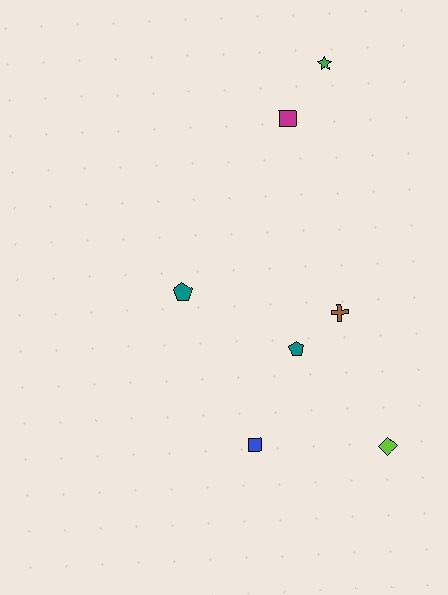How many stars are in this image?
There is 1 star.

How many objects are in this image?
There are 7 objects.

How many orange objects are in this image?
There are no orange objects.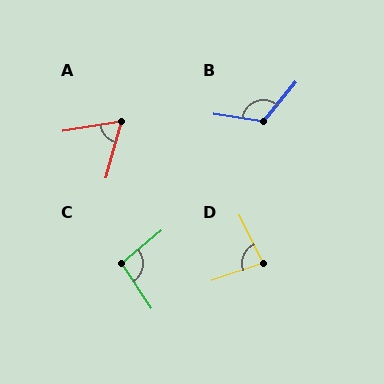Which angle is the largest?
B, at approximately 121 degrees.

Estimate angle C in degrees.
Approximately 96 degrees.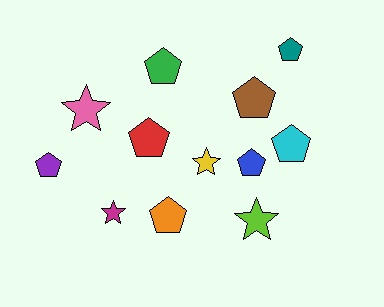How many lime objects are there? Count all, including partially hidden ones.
There is 1 lime object.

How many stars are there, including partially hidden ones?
There are 4 stars.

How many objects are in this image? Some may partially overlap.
There are 12 objects.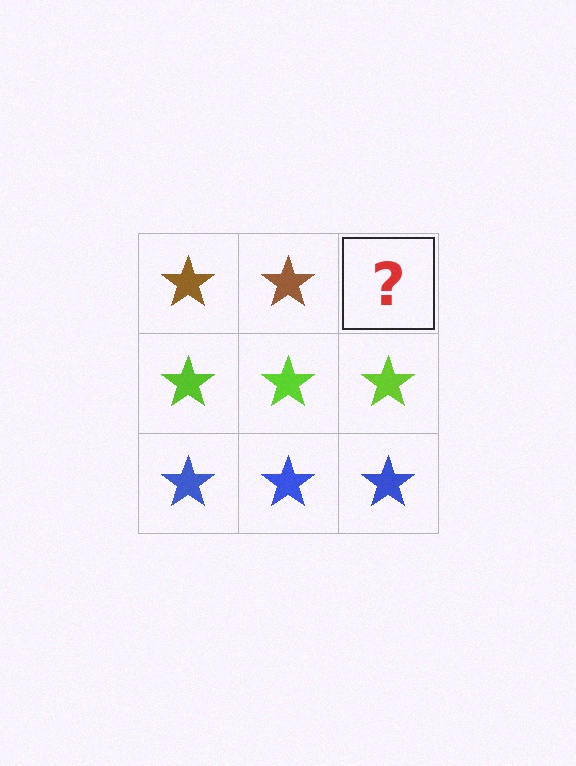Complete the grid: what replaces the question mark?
The question mark should be replaced with a brown star.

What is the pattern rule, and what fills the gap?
The rule is that each row has a consistent color. The gap should be filled with a brown star.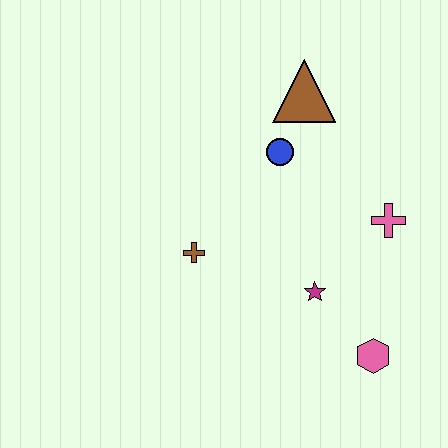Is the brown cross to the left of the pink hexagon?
Yes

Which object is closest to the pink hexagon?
The magenta star is closest to the pink hexagon.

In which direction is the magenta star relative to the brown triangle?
The magenta star is below the brown triangle.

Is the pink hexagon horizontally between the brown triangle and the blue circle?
No